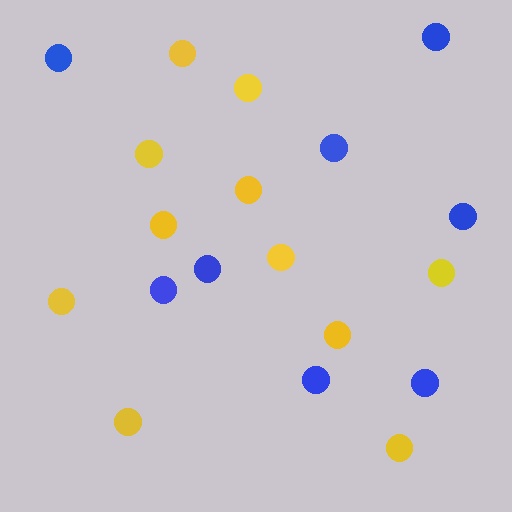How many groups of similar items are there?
There are 2 groups: one group of yellow circles (11) and one group of blue circles (8).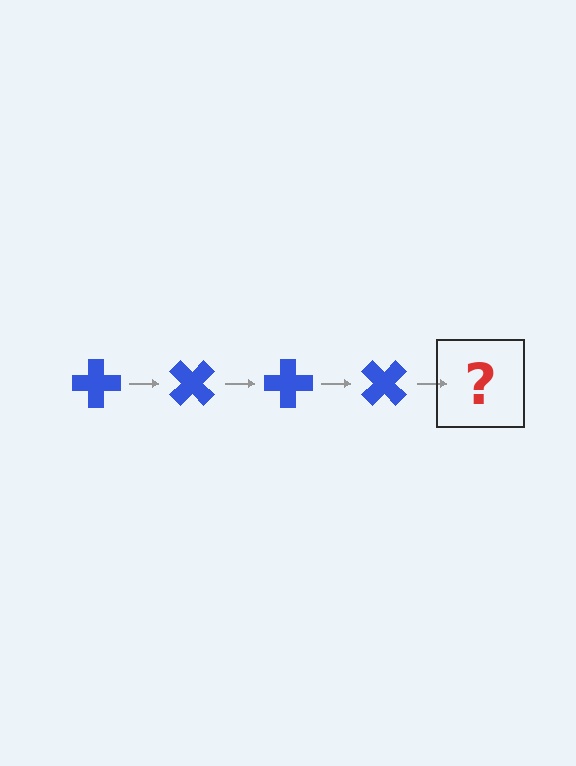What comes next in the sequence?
The next element should be a blue cross rotated 180 degrees.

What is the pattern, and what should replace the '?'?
The pattern is that the cross rotates 45 degrees each step. The '?' should be a blue cross rotated 180 degrees.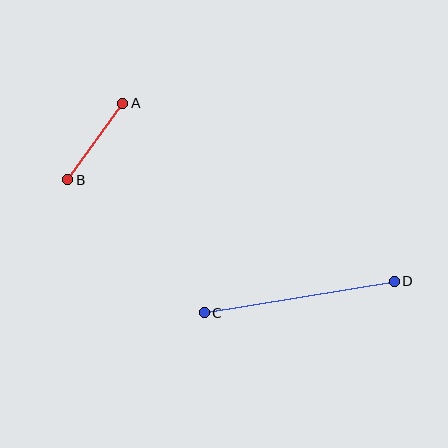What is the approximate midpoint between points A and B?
The midpoint is at approximately (95, 142) pixels.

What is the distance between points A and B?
The distance is approximately 94 pixels.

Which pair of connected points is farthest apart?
Points C and D are farthest apart.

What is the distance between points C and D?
The distance is approximately 192 pixels.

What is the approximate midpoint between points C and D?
The midpoint is at approximately (299, 297) pixels.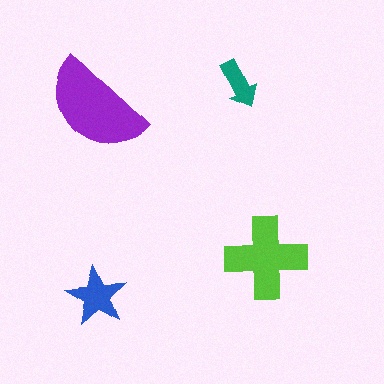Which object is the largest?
The purple semicircle.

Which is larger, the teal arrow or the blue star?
The blue star.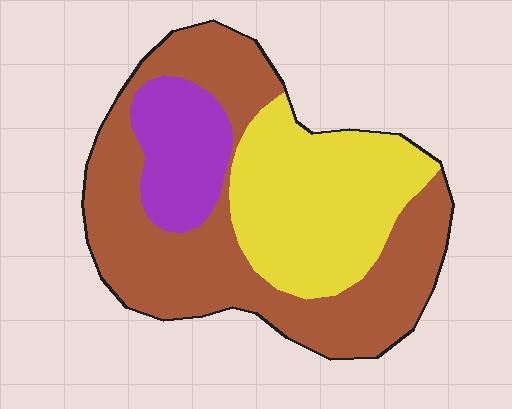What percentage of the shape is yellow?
Yellow covers 33% of the shape.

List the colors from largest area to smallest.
From largest to smallest: brown, yellow, purple.